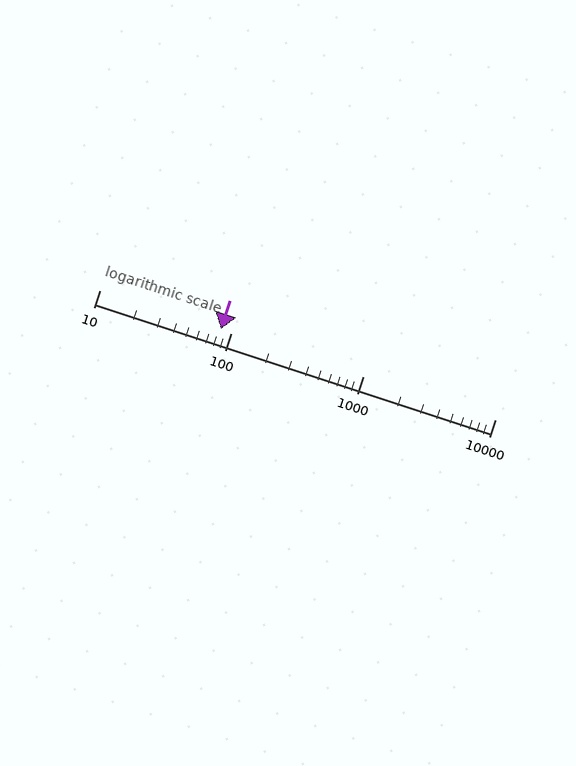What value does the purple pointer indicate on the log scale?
The pointer indicates approximately 83.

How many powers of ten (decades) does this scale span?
The scale spans 3 decades, from 10 to 10000.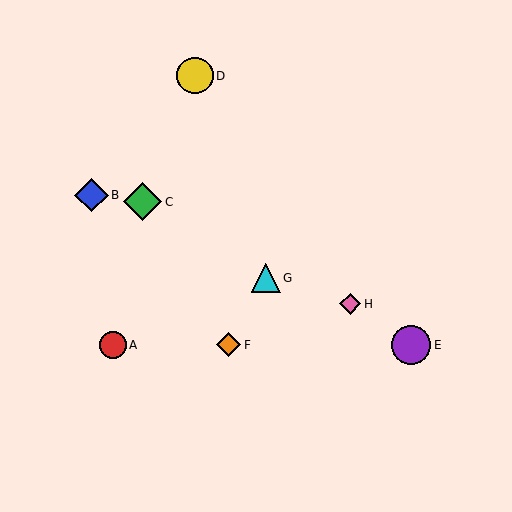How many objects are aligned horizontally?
3 objects (A, E, F) are aligned horizontally.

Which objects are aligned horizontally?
Objects A, E, F are aligned horizontally.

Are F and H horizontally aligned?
No, F is at y≈345 and H is at y≈304.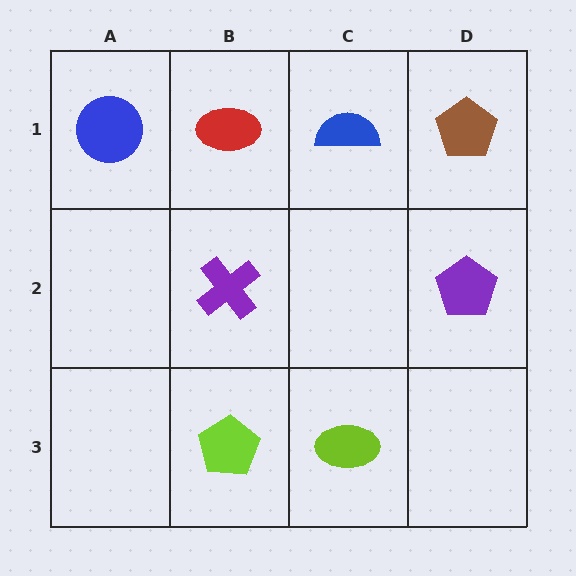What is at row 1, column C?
A blue semicircle.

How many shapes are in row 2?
2 shapes.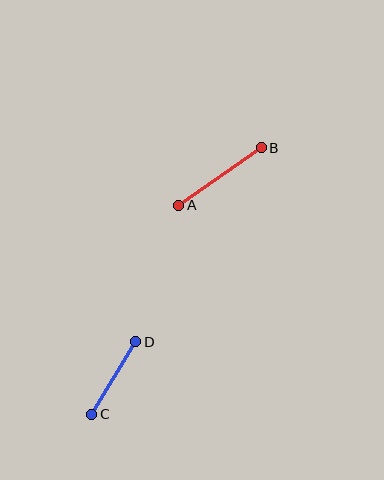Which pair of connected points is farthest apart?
Points A and B are farthest apart.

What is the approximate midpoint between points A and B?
The midpoint is at approximately (220, 176) pixels.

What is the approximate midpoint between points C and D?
The midpoint is at approximately (114, 378) pixels.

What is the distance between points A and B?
The distance is approximately 101 pixels.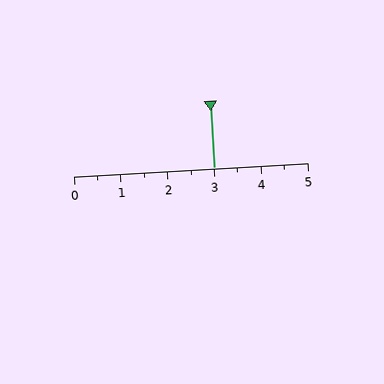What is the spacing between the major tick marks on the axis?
The major ticks are spaced 1 apart.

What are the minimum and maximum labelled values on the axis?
The axis runs from 0 to 5.